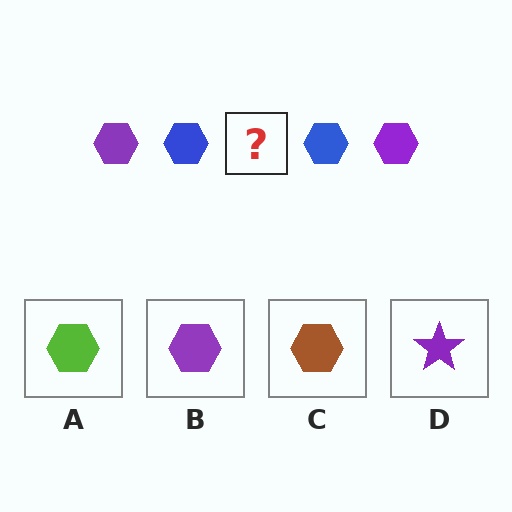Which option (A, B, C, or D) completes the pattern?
B.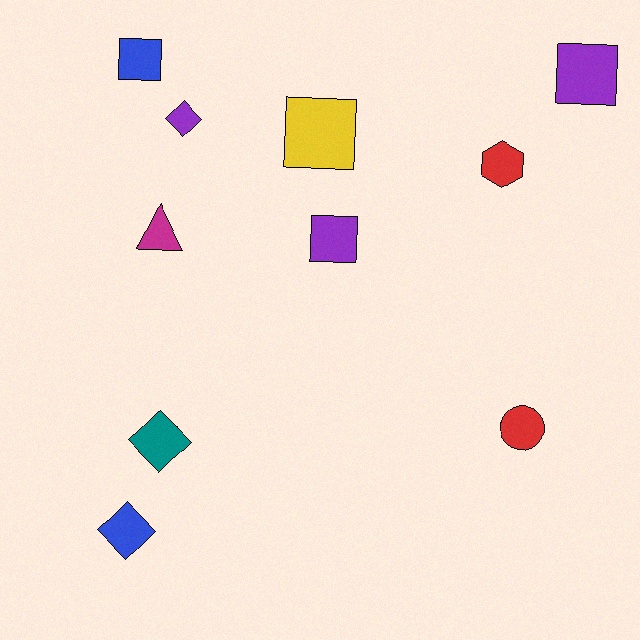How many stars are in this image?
There are no stars.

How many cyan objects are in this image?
There are no cyan objects.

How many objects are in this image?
There are 10 objects.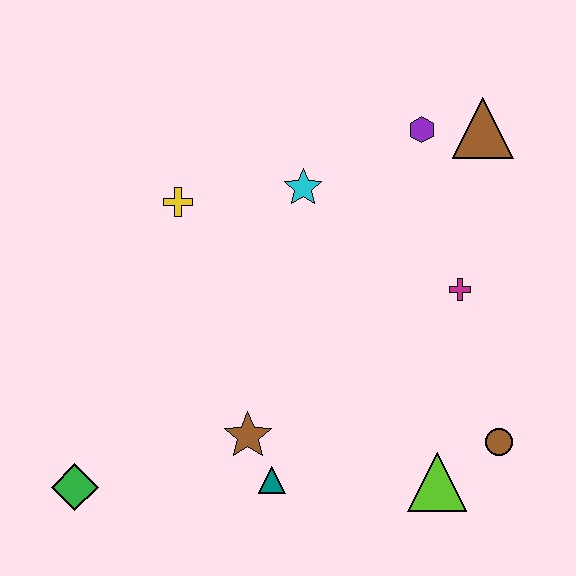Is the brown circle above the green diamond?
Yes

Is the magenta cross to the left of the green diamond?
No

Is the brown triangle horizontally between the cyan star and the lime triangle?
No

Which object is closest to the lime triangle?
The brown circle is closest to the lime triangle.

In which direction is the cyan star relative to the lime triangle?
The cyan star is above the lime triangle.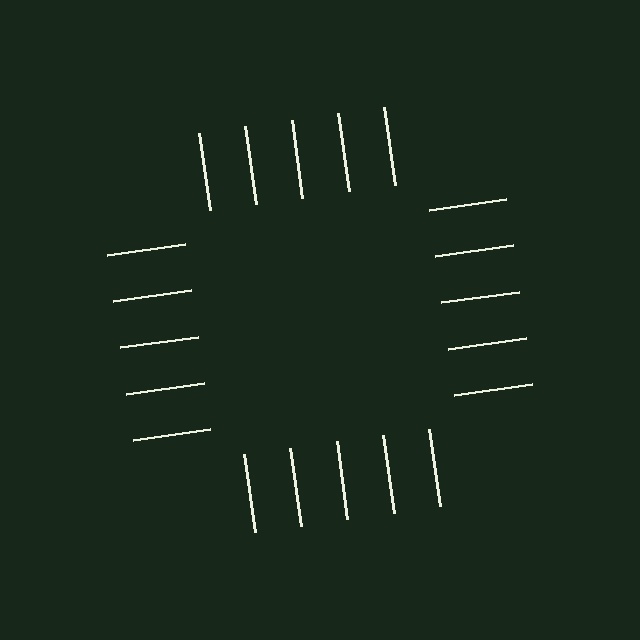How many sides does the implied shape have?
4 sides — the line-ends trace a square.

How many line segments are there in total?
20 — 5 along each of the 4 edges.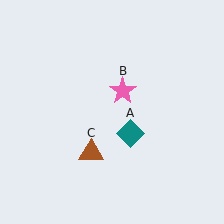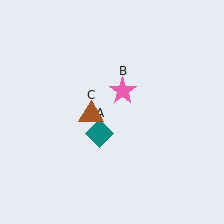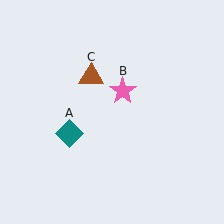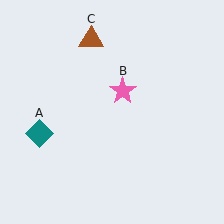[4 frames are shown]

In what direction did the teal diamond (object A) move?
The teal diamond (object A) moved left.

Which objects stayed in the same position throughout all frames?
Pink star (object B) remained stationary.